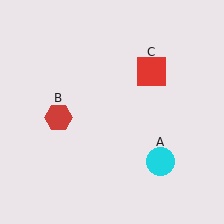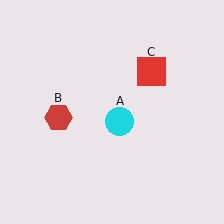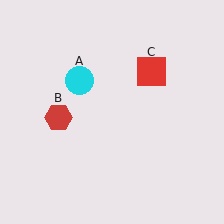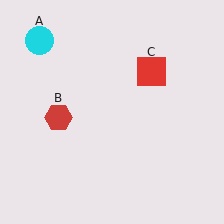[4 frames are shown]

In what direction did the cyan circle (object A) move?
The cyan circle (object A) moved up and to the left.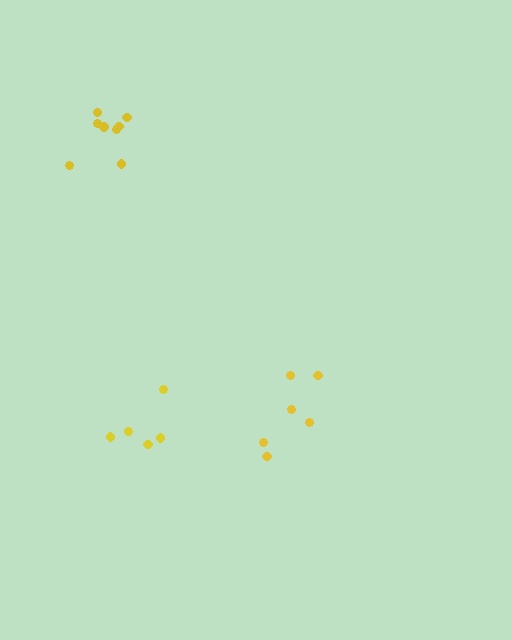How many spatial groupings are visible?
There are 3 spatial groupings.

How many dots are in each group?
Group 1: 6 dots, Group 2: 8 dots, Group 3: 5 dots (19 total).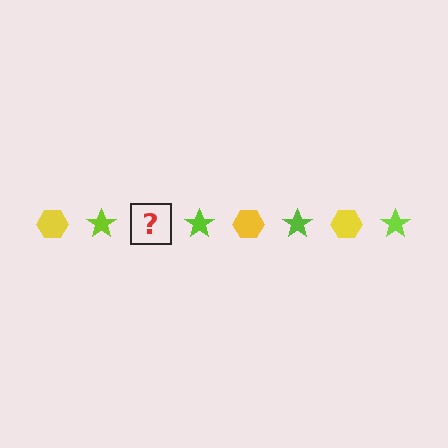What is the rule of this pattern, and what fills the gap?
The rule is that the pattern alternates between yellow hexagon and lime star. The gap should be filled with a yellow hexagon.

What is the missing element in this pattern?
The missing element is a yellow hexagon.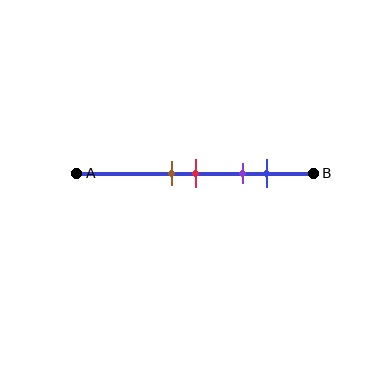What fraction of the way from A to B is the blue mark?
The blue mark is approximately 80% (0.8) of the way from A to B.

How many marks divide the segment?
There are 4 marks dividing the segment.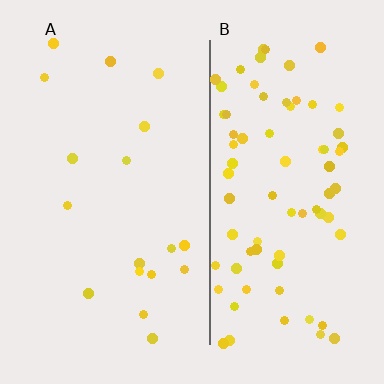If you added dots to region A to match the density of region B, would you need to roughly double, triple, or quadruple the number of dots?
Approximately quadruple.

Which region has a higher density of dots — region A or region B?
B (the right).